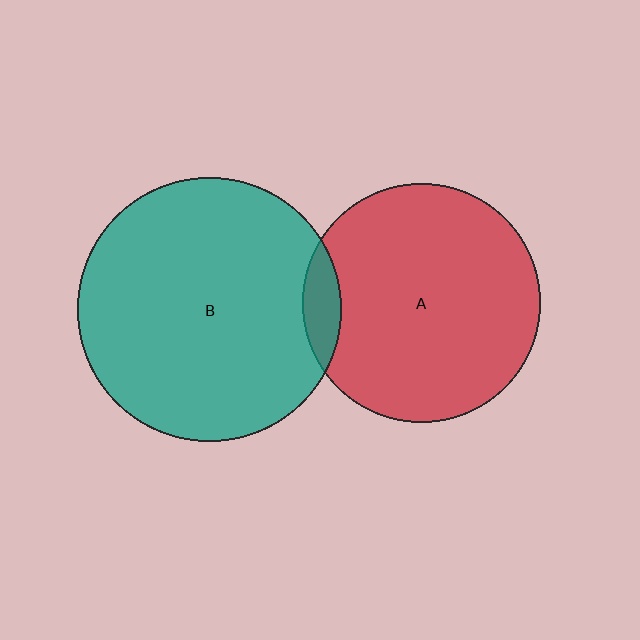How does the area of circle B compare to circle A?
Approximately 1.2 times.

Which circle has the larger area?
Circle B (teal).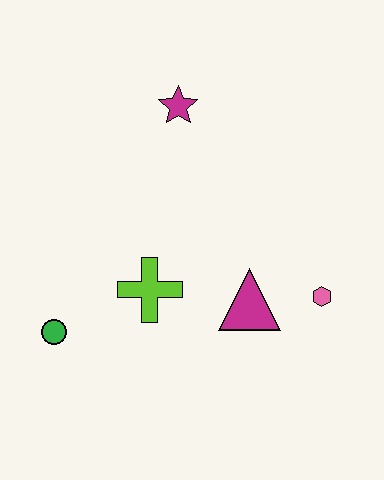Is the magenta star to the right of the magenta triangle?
No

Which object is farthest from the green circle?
The pink hexagon is farthest from the green circle.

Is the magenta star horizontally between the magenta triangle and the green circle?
Yes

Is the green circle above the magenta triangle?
No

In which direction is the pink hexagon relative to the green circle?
The pink hexagon is to the right of the green circle.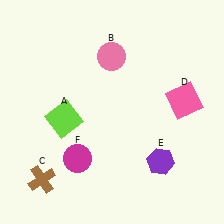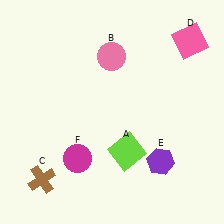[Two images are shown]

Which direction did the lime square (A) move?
The lime square (A) moved right.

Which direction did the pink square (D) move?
The pink square (D) moved up.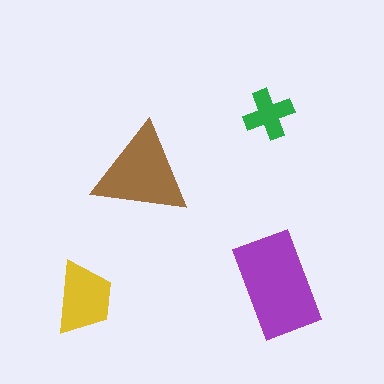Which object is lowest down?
The yellow trapezoid is bottommost.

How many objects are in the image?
There are 4 objects in the image.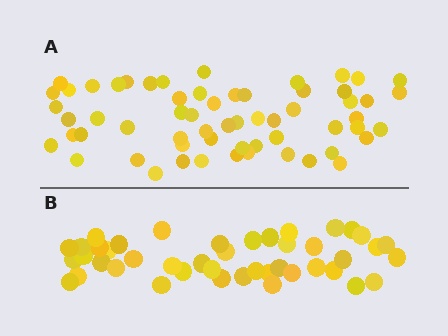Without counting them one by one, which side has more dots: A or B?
Region A (the top region) has more dots.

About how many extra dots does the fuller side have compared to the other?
Region A has approximately 15 more dots than region B.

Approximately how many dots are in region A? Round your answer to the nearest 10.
About 60 dots.